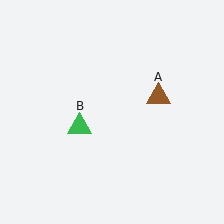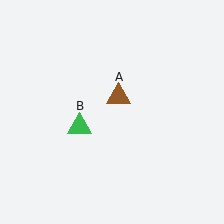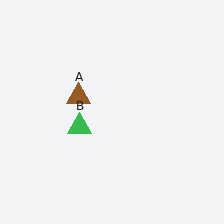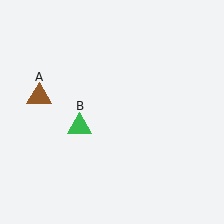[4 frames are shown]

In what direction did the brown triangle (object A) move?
The brown triangle (object A) moved left.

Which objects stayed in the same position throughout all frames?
Green triangle (object B) remained stationary.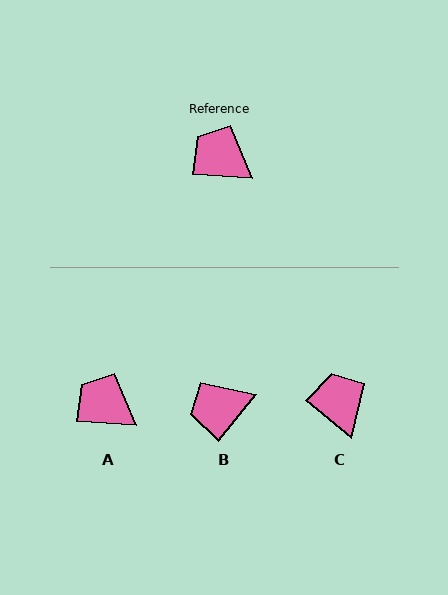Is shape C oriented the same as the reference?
No, it is off by about 36 degrees.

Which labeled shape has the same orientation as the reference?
A.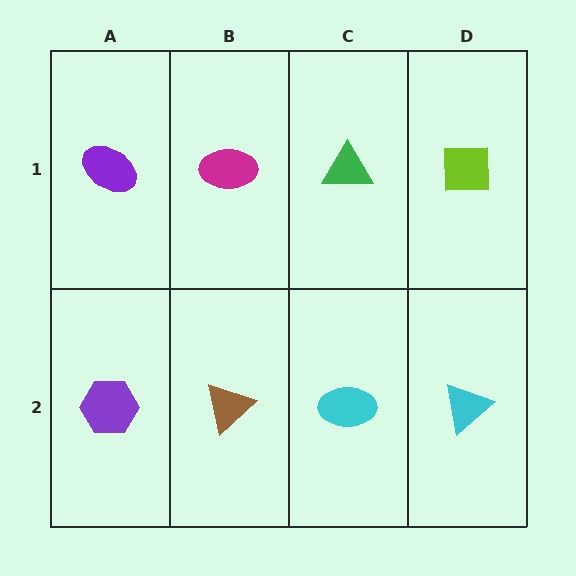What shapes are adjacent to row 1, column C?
A cyan ellipse (row 2, column C), a magenta ellipse (row 1, column B), a lime square (row 1, column D).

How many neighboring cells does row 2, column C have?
3.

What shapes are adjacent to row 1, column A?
A purple hexagon (row 2, column A), a magenta ellipse (row 1, column B).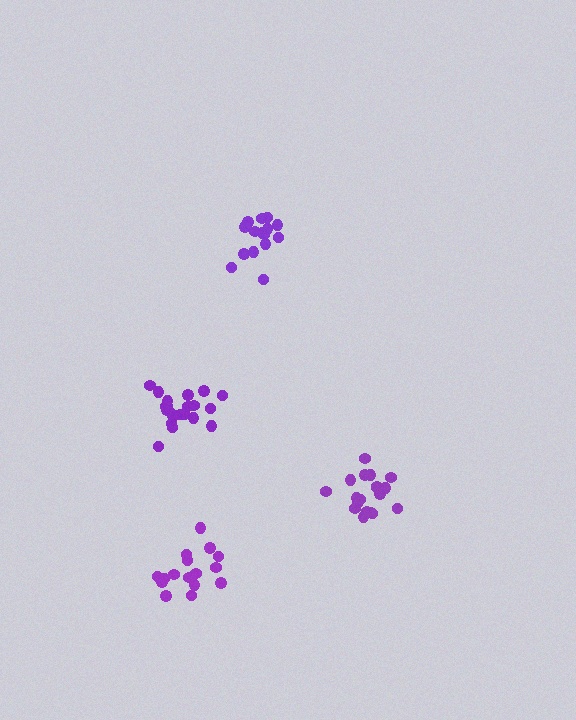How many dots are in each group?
Group 1: 19 dots, Group 2: 21 dots, Group 3: 15 dots, Group 4: 16 dots (71 total).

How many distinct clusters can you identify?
There are 4 distinct clusters.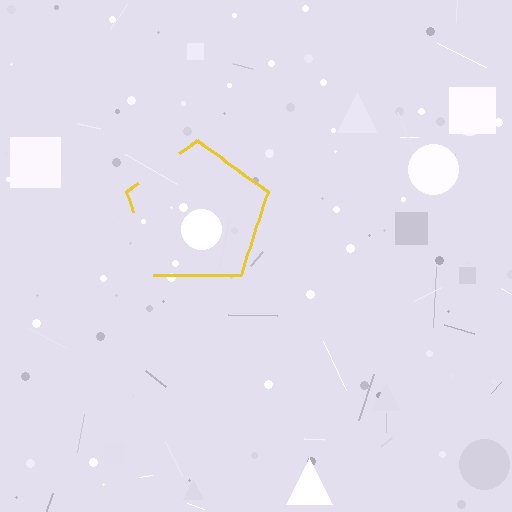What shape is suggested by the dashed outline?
The dashed outline suggests a pentagon.